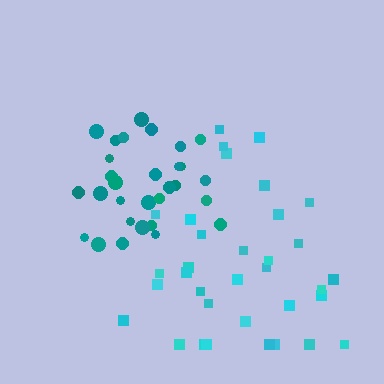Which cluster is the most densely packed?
Teal.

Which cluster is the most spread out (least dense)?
Cyan.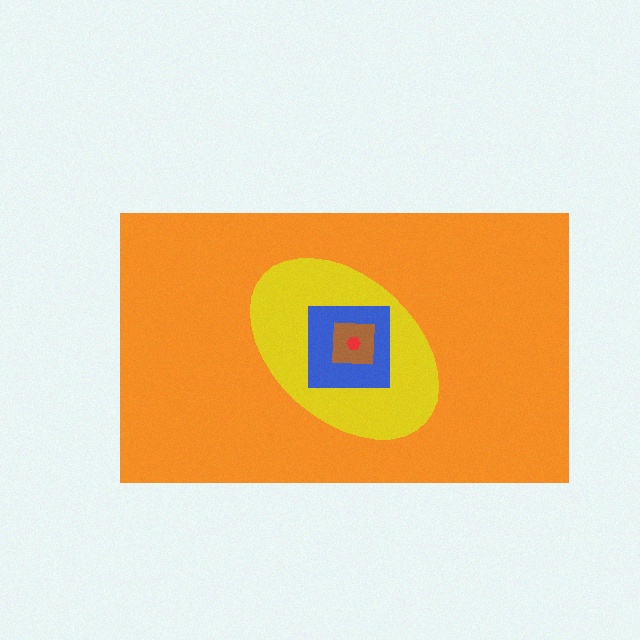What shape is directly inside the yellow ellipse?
The blue square.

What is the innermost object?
The red hexagon.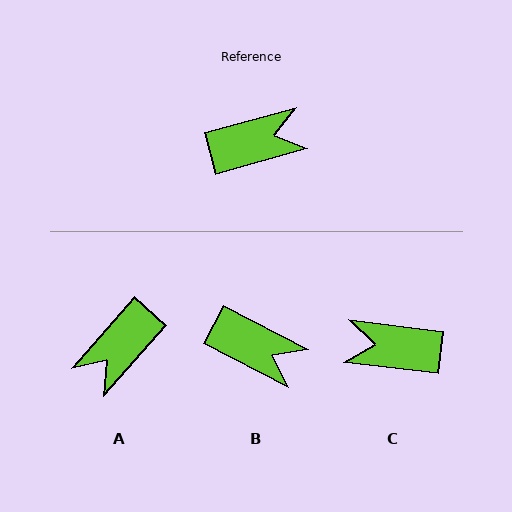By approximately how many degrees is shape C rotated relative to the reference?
Approximately 158 degrees counter-clockwise.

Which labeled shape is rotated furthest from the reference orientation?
C, about 158 degrees away.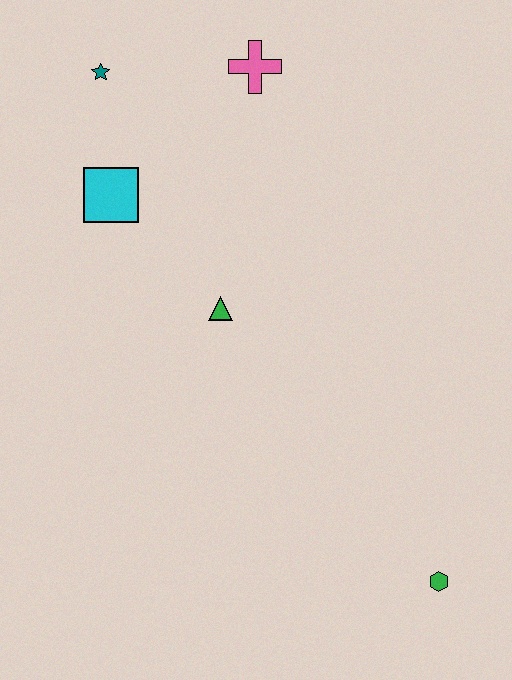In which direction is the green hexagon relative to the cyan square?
The green hexagon is below the cyan square.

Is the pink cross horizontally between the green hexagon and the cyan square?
Yes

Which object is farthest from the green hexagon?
The teal star is farthest from the green hexagon.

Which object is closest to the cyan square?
The teal star is closest to the cyan square.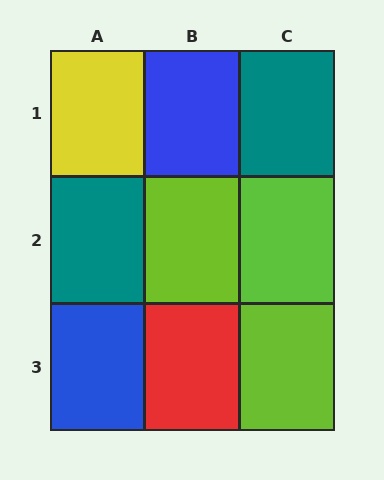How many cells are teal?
2 cells are teal.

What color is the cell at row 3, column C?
Lime.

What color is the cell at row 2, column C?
Lime.